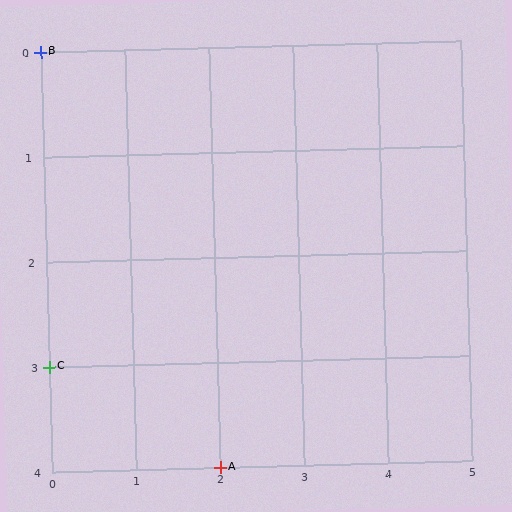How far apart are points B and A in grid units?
Points B and A are 2 columns and 4 rows apart (about 4.5 grid units diagonally).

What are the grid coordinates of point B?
Point B is at grid coordinates (0, 0).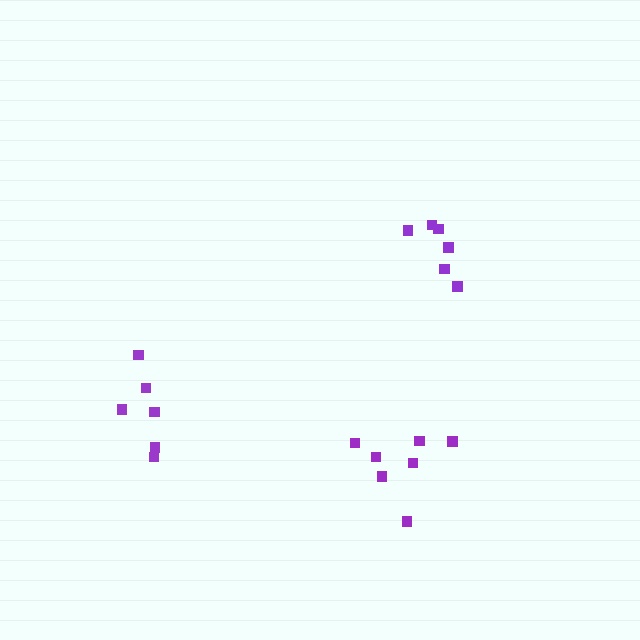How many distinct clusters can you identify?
There are 3 distinct clusters.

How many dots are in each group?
Group 1: 7 dots, Group 2: 6 dots, Group 3: 6 dots (19 total).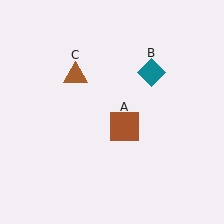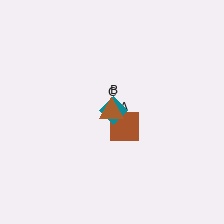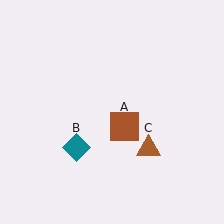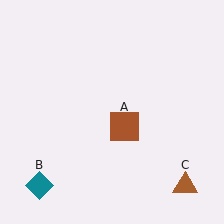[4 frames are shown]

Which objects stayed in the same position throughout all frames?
Brown square (object A) remained stationary.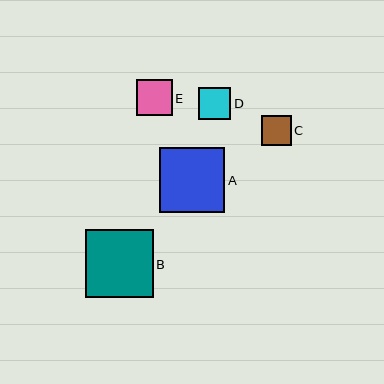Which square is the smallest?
Square C is the smallest with a size of approximately 29 pixels.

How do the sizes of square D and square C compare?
Square D and square C are approximately the same size.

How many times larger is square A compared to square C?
Square A is approximately 2.2 times the size of square C.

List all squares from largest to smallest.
From largest to smallest: B, A, E, D, C.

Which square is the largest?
Square B is the largest with a size of approximately 68 pixels.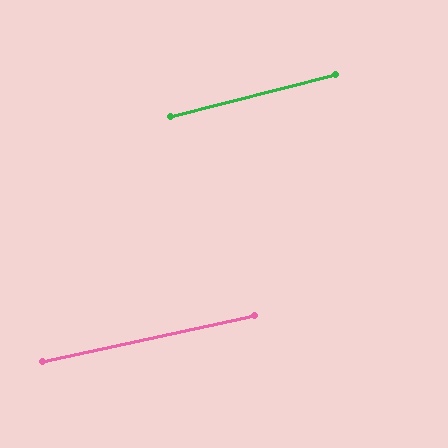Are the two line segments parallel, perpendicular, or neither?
Parallel — their directions differ by only 1.8°.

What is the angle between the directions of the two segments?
Approximately 2 degrees.